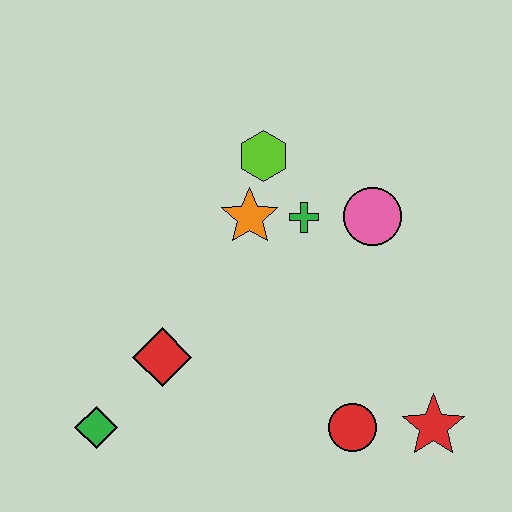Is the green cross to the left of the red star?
Yes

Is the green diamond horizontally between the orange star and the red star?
No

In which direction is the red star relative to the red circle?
The red star is to the right of the red circle.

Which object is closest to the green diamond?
The red diamond is closest to the green diamond.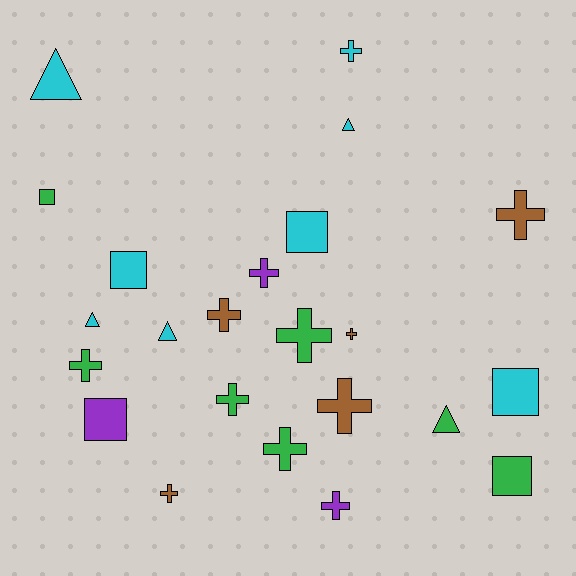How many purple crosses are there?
There are 2 purple crosses.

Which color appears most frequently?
Cyan, with 8 objects.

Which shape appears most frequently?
Cross, with 12 objects.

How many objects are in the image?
There are 23 objects.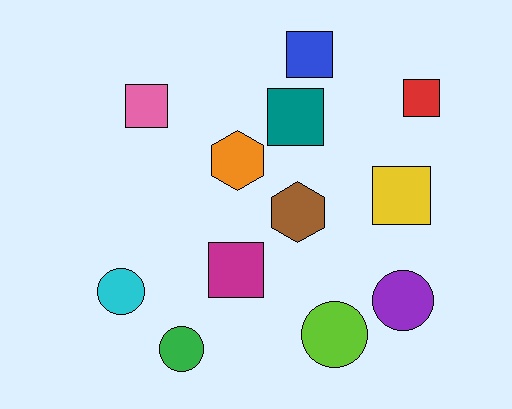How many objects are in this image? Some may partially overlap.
There are 12 objects.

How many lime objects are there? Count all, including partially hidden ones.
There is 1 lime object.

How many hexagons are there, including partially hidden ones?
There are 2 hexagons.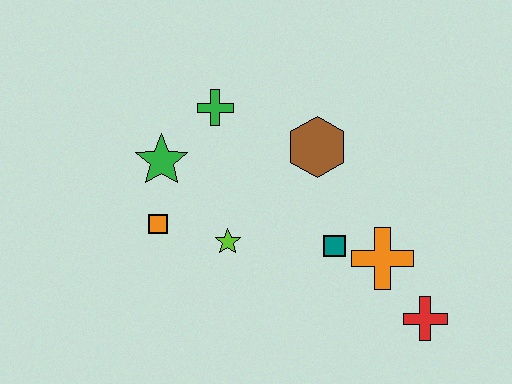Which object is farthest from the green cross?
The red cross is farthest from the green cross.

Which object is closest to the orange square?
The green star is closest to the orange square.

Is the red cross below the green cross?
Yes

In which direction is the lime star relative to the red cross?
The lime star is to the left of the red cross.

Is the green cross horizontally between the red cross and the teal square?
No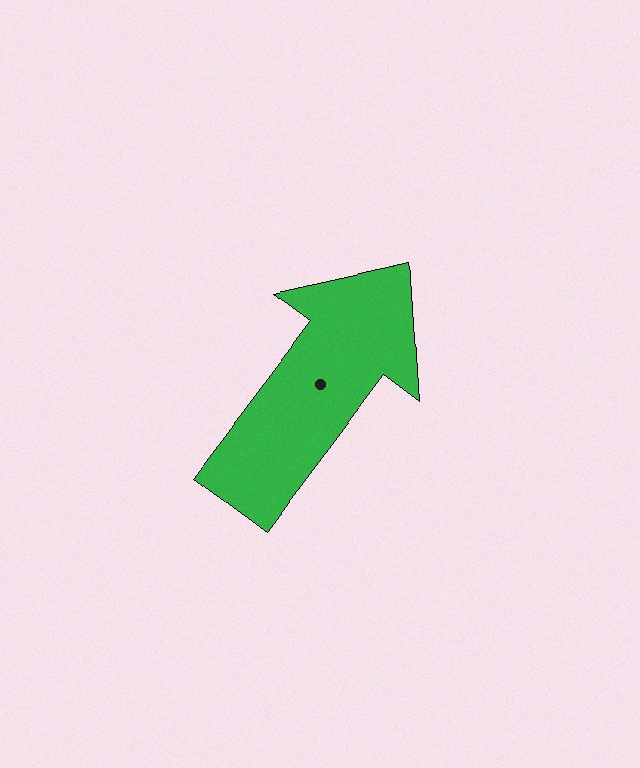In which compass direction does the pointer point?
Northeast.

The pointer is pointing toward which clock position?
Roughly 1 o'clock.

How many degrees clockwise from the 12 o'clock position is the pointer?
Approximately 37 degrees.